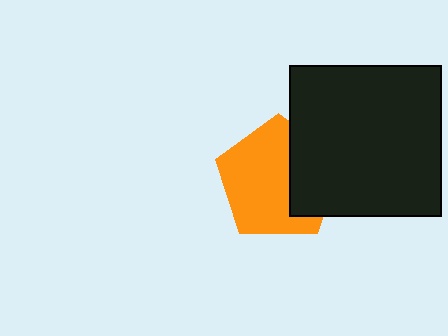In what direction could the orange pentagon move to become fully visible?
The orange pentagon could move left. That would shift it out from behind the black square entirely.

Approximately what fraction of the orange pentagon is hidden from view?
Roughly 33% of the orange pentagon is hidden behind the black square.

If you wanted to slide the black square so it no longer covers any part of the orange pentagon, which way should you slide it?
Slide it right — that is the most direct way to separate the two shapes.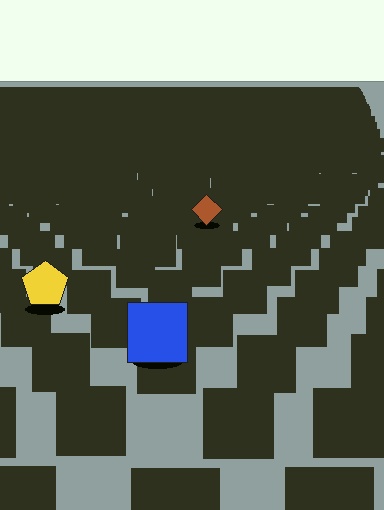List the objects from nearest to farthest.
From nearest to farthest: the blue square, the yellow pentagon, the brown diamond.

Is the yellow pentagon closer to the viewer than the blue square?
No. The blue square is closer — you can tell from the texture gradient: the ground texture is coarser near it.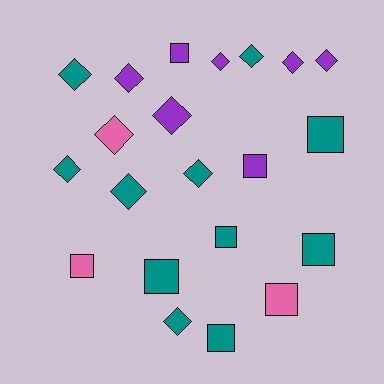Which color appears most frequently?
Teal, with 11 objects.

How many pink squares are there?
There are 2 pink squares.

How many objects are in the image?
There are 21 objects.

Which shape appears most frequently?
Diamond, with 12 objects.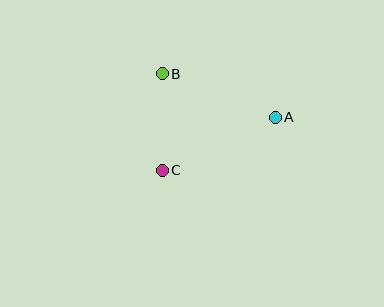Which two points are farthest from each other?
Points A and C are farthest from each other.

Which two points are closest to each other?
Points B and C are closest to each other.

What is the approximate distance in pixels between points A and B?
The distance between A and B is approximately 121 pixels.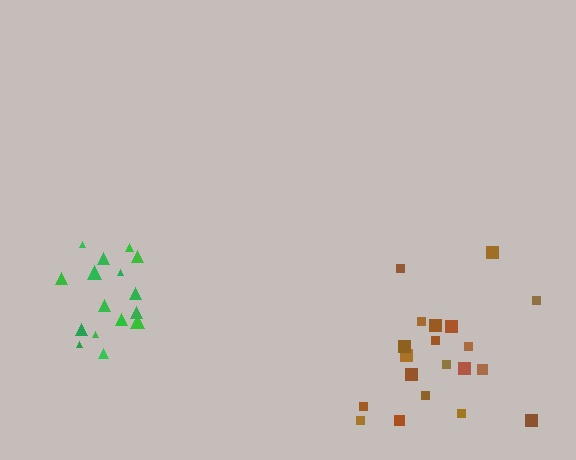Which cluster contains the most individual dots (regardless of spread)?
Brown (20).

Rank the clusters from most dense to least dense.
green, brown.